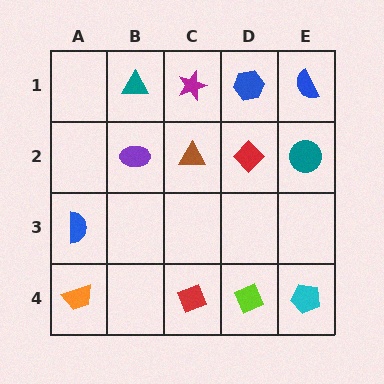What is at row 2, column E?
A teal circle.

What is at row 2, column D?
A red diamond.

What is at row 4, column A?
An orange trapezoid.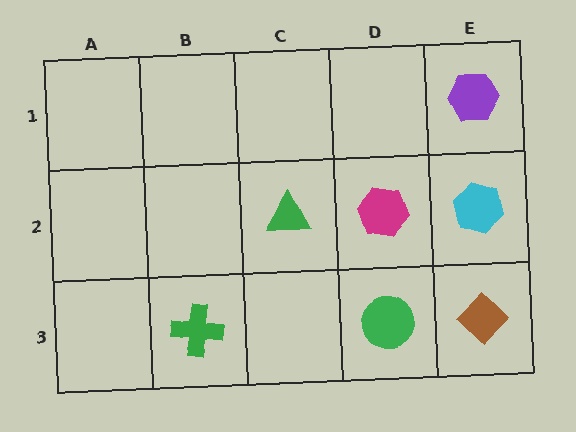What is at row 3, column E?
A brown diamond.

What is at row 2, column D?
A magenta hexagon.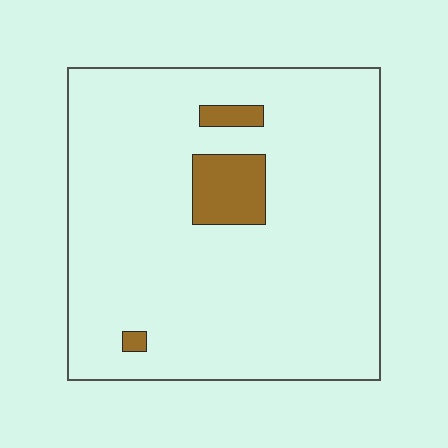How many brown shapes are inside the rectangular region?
3.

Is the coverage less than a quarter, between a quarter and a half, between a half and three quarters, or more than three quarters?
Less than a quarter.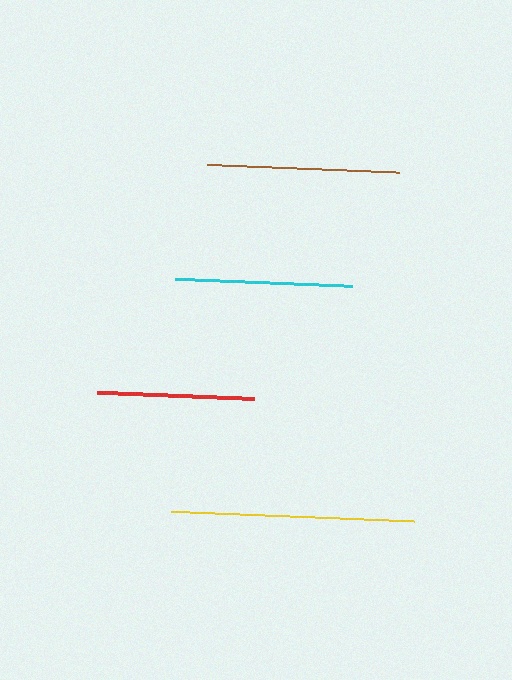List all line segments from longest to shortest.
From longest to shortest: yellow, brown, cyan, red.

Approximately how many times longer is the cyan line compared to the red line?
The cyan line is approximately 1.1 times the length of the red line.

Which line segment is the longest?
The yellow line is the longest at approximately 243 pixels.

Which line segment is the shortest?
The red line is the shortest at approximately 158 pixels.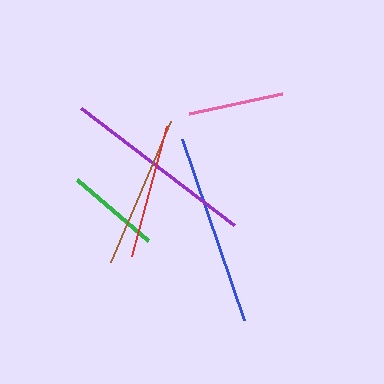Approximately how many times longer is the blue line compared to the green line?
The blue line is approximately 2.0 times the length of the green line.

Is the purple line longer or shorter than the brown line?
The purple line is longer than the brown line.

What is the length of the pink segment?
The pink segment is approximately 95 pixels long.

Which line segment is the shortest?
The green line is the shortest at approximately 94 pixels.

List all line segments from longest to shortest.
From longest to shortest: purple, blue, brown, red, pink, green.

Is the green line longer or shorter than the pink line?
The pink line is longer than the green line.